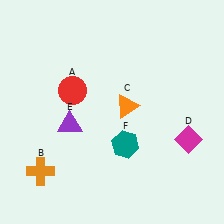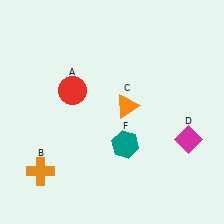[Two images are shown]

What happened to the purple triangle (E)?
The purple triangle (E) was removed in Image 2. It was in the bottom-left area of Image 1.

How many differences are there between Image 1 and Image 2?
There is 1 difference between the two images.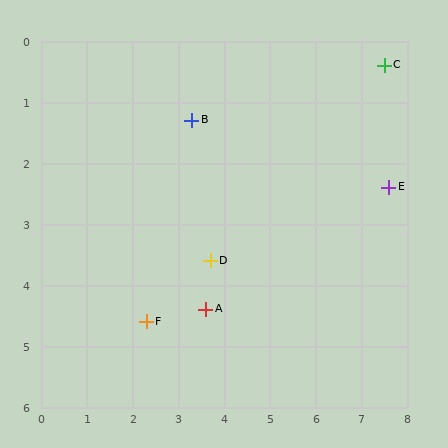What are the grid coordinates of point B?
Point B is at approximately (3.3, 1.3).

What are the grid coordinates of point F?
Point F is at approximately (2.3, 4.6).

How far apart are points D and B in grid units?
Points D and B are about 2.3 grid units apart.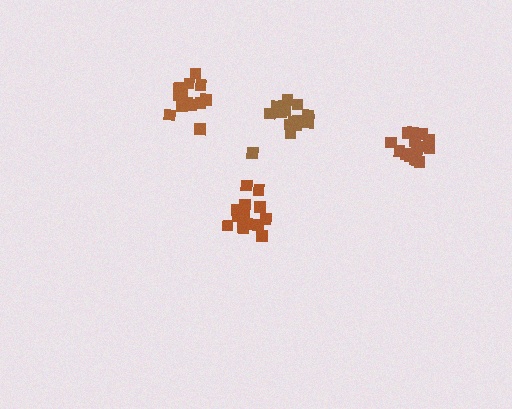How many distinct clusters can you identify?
There are 4 distinct clusters.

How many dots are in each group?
Group 1: 15 dots, Group 2: 16 dots, Group 3: 15 dots, Group 4: 14 dots (60 total).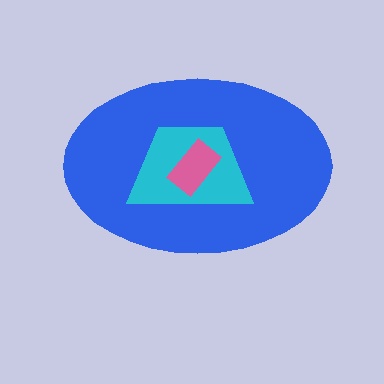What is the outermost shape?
The blue ellipse.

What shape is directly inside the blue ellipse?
The cyan trapezoid.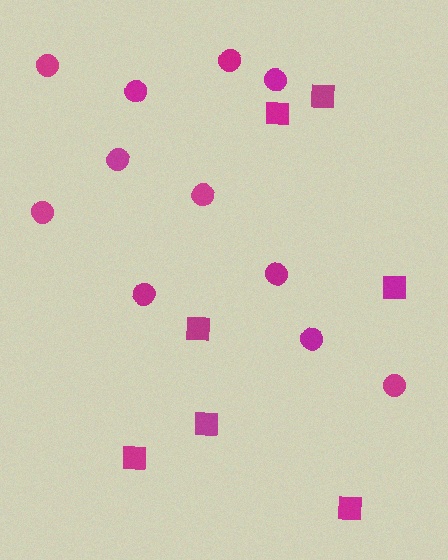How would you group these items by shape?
There are 2 groups: one group of squares (7) and one group of circles (11).